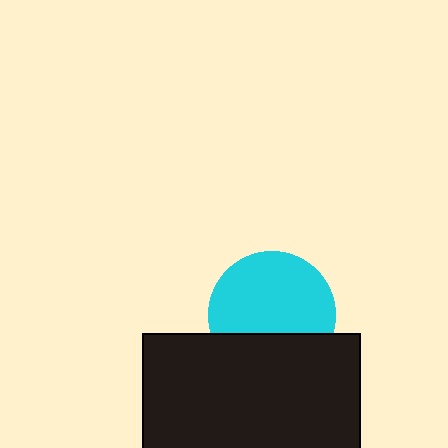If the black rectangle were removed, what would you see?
You would see the complete cyan circle.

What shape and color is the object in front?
The object in front is a black rectangle.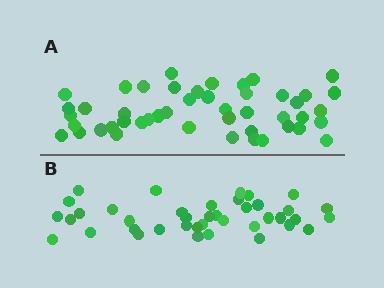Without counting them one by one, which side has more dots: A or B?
Region A (the top region) has more dots.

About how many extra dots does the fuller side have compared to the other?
Region A has roughly 8 or so more dots than region B.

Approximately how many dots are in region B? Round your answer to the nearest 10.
About 40 dots.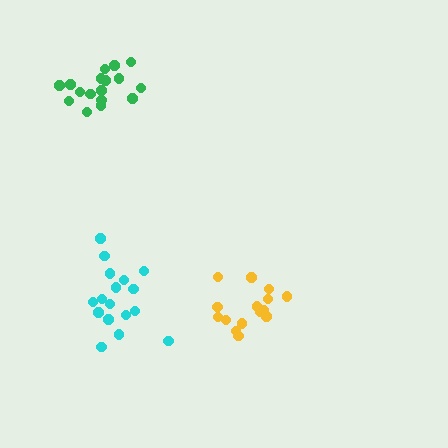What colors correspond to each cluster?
The clusters are colored: yellow, cyan, green.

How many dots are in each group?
Group 1: 15 dots, Group 2: 17 dots, Group 3: 17 dots (49 total).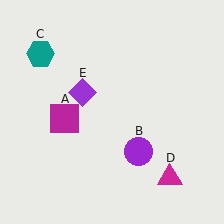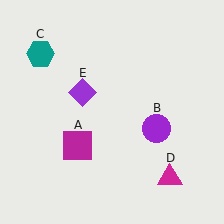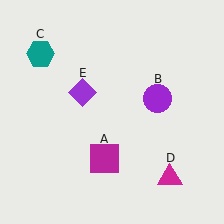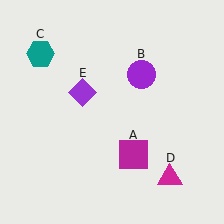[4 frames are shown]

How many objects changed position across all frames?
2 objects changed position: magenta square (object A), purple circle (object B).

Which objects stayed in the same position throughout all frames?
Teal hexagon (object C) and magenta triangle (object D) and purple diamond (object E) remained stationary.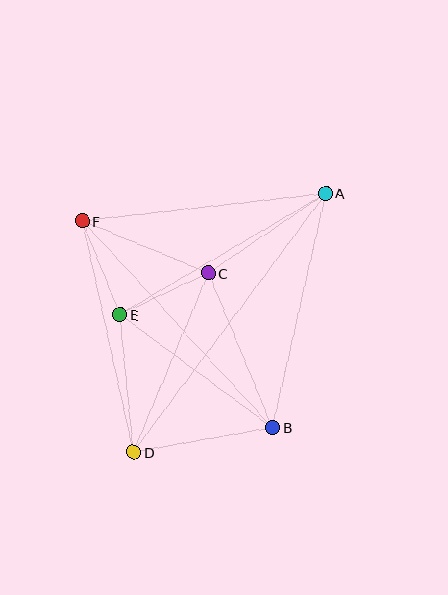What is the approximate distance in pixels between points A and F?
The distance between A and F is approximately 245 pixels.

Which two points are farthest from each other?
Points A and D are farthest from each other.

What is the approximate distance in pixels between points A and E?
The distance between A and E is approximately 239 pixels.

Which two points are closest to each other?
Points C and E are closest to each other.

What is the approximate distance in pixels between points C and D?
The distance between C and D is approximately 194 pixels.